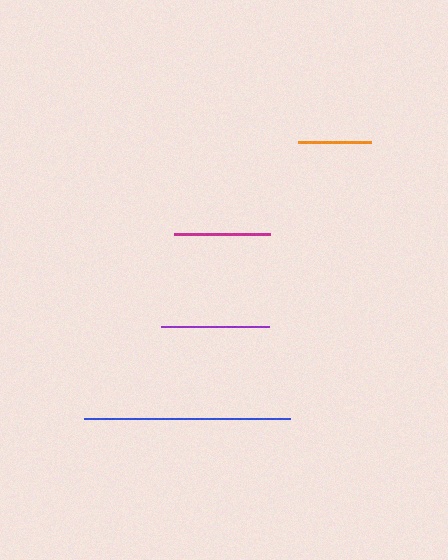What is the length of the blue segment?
The blue segment is approximately 206 pixels long.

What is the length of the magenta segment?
The magenta segment is approximately 96 pixels long.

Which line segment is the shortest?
The orange line is the shortest at approximately 73 pixels.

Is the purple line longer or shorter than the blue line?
The blue line is longer than the purple line.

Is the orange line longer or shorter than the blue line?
The blue line is longer than the orange line.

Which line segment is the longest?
The blue line is the longest at approximately 206 pixels.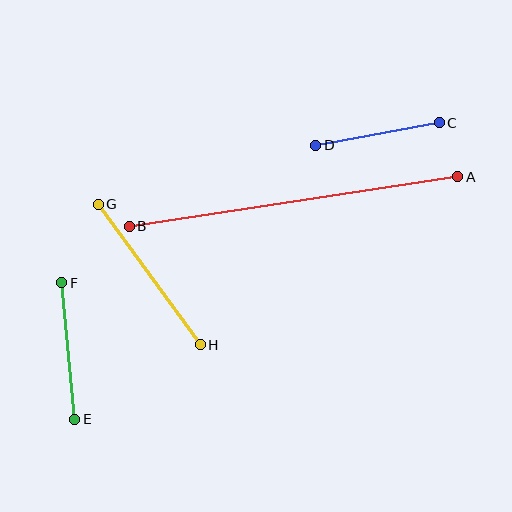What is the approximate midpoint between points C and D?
The midpoint is at approximately (377, 134) pixels.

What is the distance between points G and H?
The distance is approximately 173 pixels.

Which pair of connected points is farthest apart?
Points A and B are farthest apart.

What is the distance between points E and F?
The distance is approximately 137 pixels.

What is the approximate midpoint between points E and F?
The midpoint is at approximately (68, 351) pixels.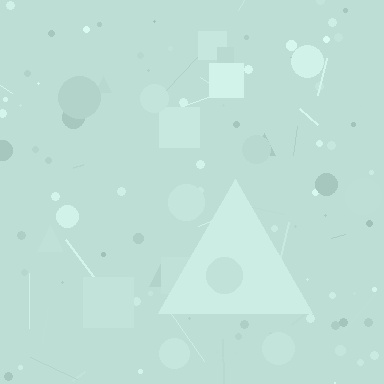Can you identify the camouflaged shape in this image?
The camouflaged shape is a triangle.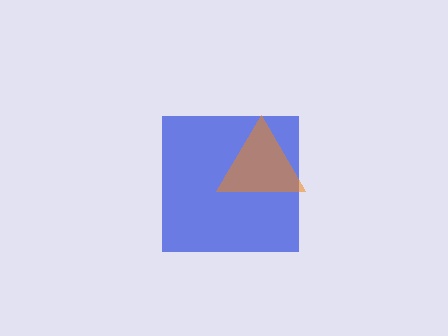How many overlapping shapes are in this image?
There are 2 overlapping shapes in the image.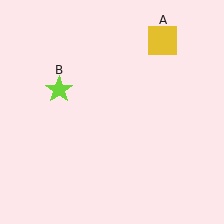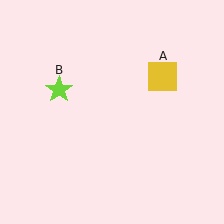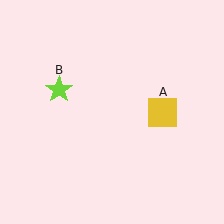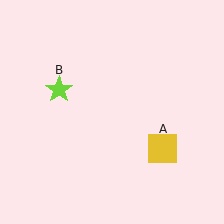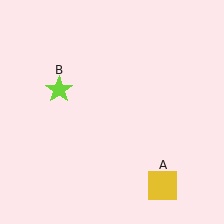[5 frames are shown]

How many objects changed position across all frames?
1 object changed position: yellow square (object A).